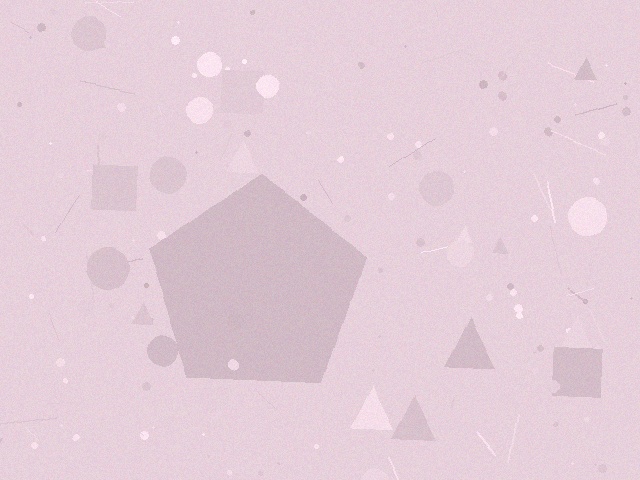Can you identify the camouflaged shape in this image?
The camouflaged shape is a pentagon.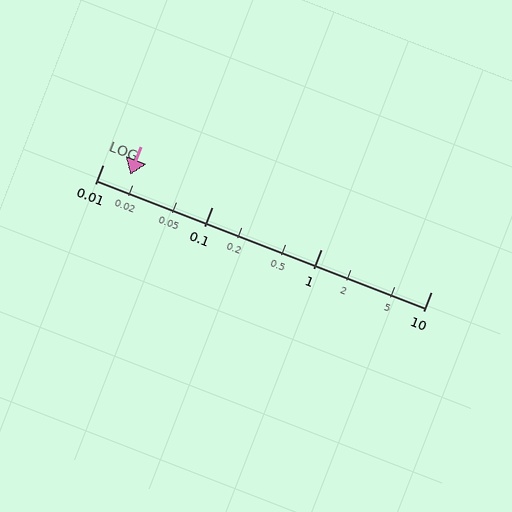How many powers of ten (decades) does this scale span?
The scale spans 3 decades, from 0.01 to 10.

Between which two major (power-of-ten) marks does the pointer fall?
The pointer is between 0.01 and 0.1.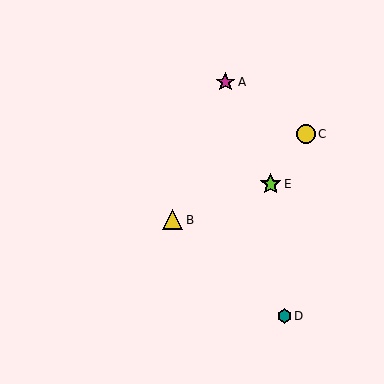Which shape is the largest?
The lime star (labeled E) is the largest.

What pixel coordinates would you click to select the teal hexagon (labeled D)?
Click at (284, 316) to select the teal hexagon D.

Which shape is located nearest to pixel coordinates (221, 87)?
The magenta star (labeled A) at (225, 82) is nearest to that location.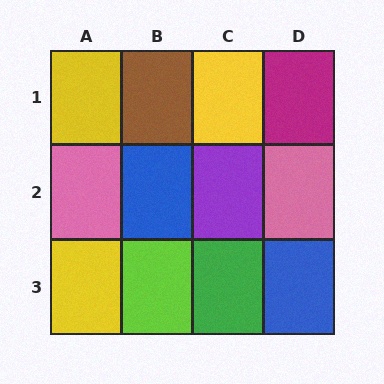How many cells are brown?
1 cell is brown.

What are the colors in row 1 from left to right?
Yellow, brown, yellow, magenta.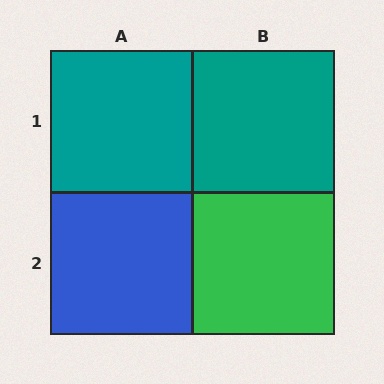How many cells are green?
1 cell is green.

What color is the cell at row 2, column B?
Green.